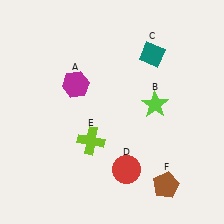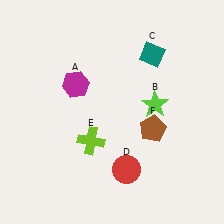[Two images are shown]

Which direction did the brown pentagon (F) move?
The brown pentagon (F) moved up.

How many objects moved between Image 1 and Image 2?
1 object moved between the two images.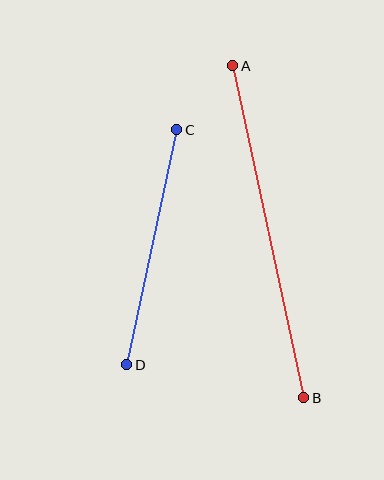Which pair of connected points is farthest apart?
Points A and B are farthest apart.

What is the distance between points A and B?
The distance is approximately 340 pixels.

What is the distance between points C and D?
The distance is approximately 240 pixels.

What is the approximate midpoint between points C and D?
The midpoint is at approximately (152, 247) pixels.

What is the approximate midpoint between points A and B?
The midpoint is at approximately (268, 232) pixels.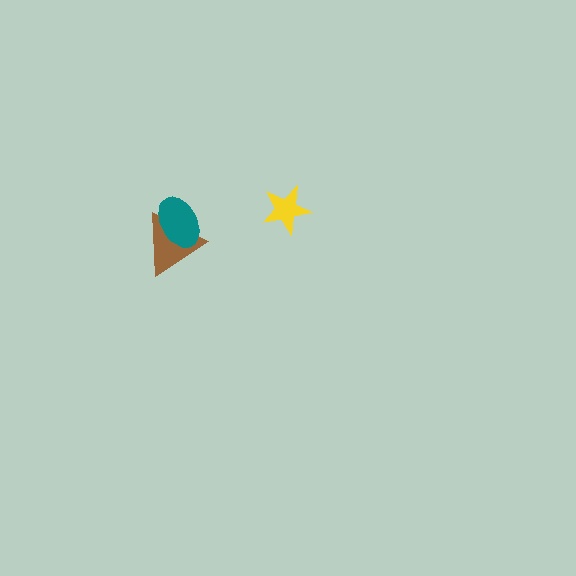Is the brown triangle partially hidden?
Yes, it is partially covered by another shape.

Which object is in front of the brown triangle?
The teal ellipse is in front of the brown triangle.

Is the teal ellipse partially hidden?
No, no other shape covers it.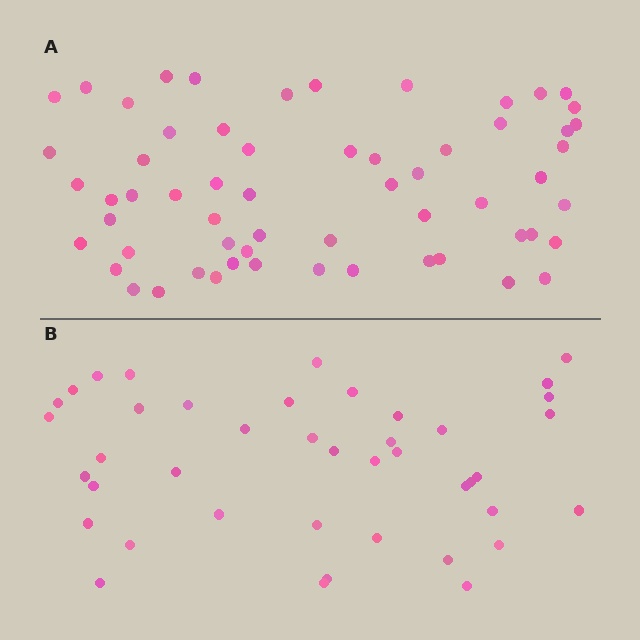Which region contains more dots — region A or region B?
Region A (the top region) has more dots.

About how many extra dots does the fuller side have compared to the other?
Region A has approximately 20 more dots than region B.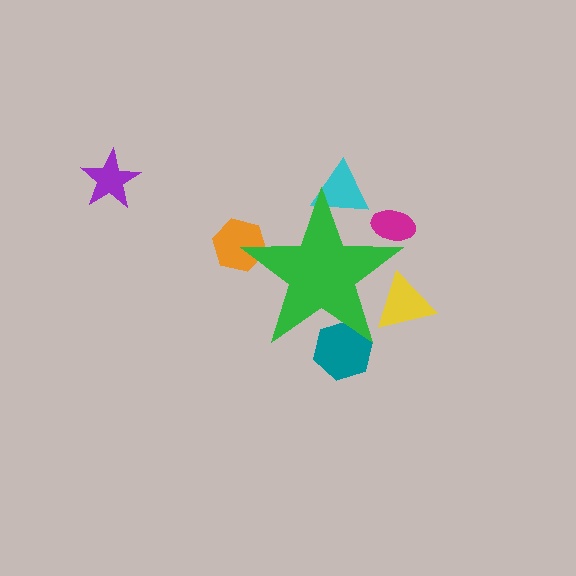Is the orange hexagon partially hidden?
Yes, the orange hexagon is partially hidden behind the green star.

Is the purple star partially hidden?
No, the purple star is fully visible.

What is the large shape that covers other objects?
A green star.